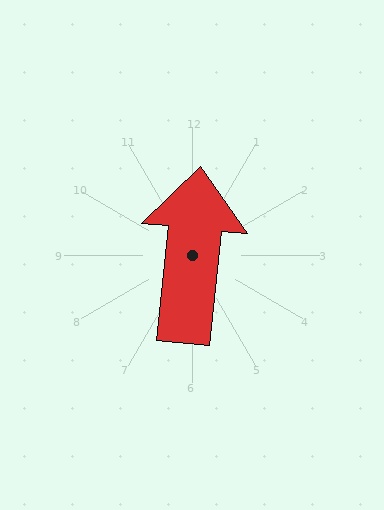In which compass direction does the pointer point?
North.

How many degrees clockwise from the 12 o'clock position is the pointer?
Approximately 6 degrees.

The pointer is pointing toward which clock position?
Roughly 12 o'clock.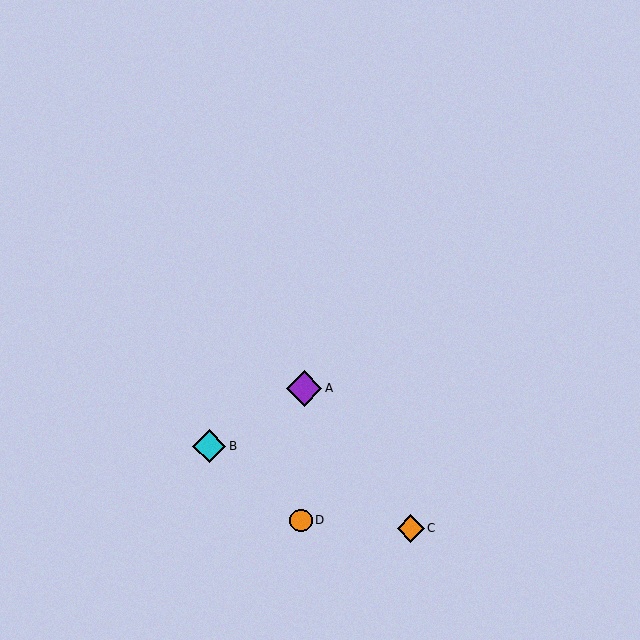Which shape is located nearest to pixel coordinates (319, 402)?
The purple diamond (labeled A) at (304, 388) is nearest to that location.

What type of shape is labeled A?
Shape A is a purple diamond.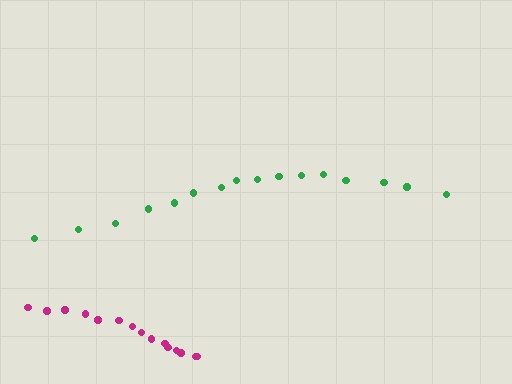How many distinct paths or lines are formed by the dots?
There are 2 distinct paths.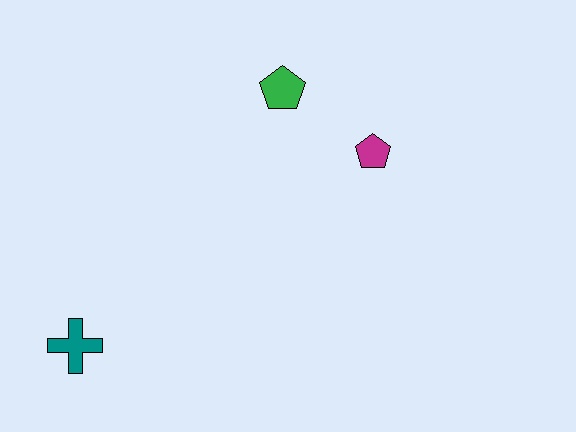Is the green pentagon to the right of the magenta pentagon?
No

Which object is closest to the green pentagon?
The magenta pentagon is closest to the green pentagon.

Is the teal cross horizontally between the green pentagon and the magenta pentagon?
No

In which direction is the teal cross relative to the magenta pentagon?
The teal cross is to the left of the magenta pentagon.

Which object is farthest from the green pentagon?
The teal cross is farthest from the green pentagon.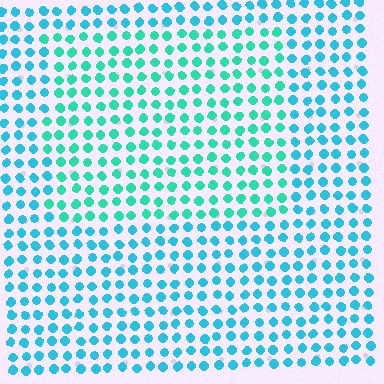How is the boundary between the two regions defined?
The boundary is defined purely by a slight shift in hue (about 27 degrees). Spacing, size, and orientation are identical on both sides.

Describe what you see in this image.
The image is filled with small cyan elements in a uniform arrangement. A rectangle-shaped region is visible where the elements are tinted to a slightly different hue, forming a subtle color boundary.